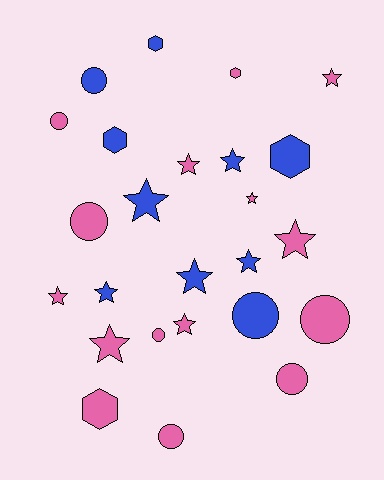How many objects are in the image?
There are 25 objects.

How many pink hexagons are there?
There are 2 pink hexagons.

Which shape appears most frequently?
Star, with 12 objects.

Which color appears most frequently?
Pink, with 15 objects.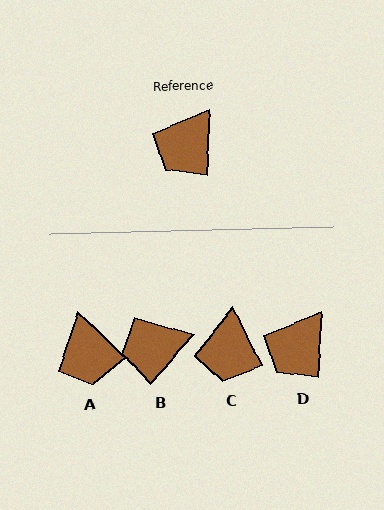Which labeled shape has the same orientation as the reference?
D.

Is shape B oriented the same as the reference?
No, it is off by about 39 degrees.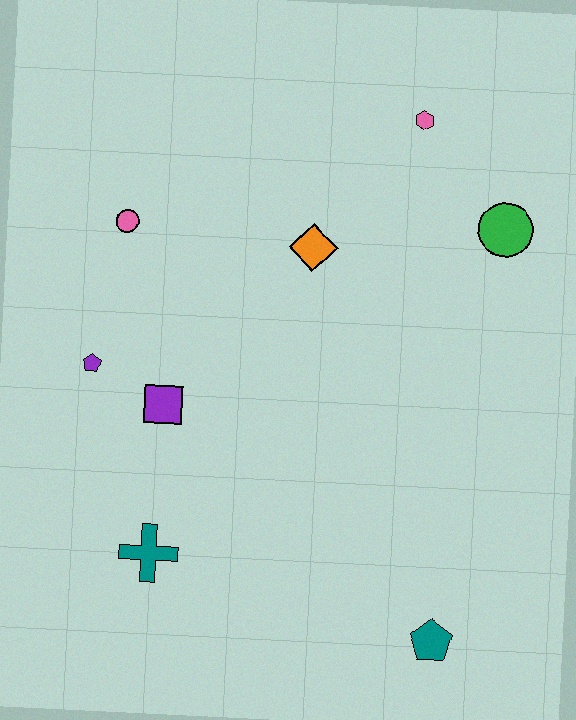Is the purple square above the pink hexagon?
No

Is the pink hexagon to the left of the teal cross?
No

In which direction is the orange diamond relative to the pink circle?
The orange diamond is to the right of the pink circle.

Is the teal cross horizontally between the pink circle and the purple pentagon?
No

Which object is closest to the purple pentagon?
The purple square is closest to the purple pentagon.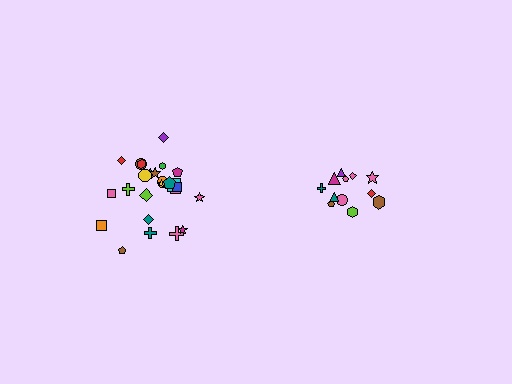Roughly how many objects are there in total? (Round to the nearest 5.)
Roughly 35 objects in total.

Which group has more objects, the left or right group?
The left group.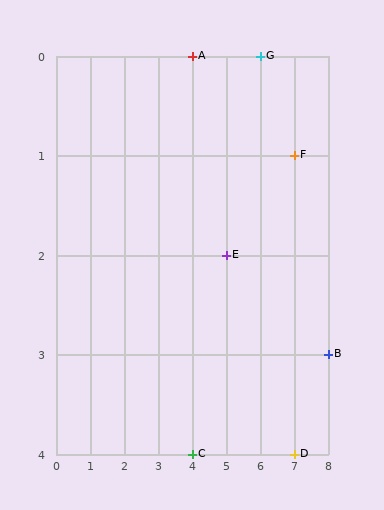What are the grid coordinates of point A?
Point A is at grid coordinates (4, 0).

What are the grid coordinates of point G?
Point G is at grid coordinates (6, 0).